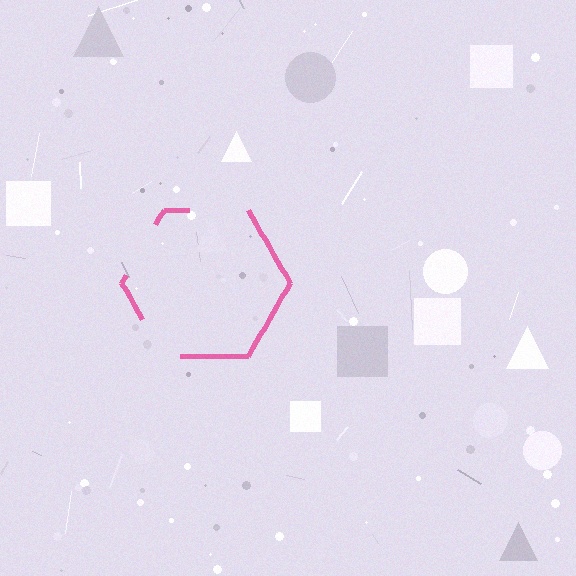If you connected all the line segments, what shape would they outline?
They would outline a hexagon.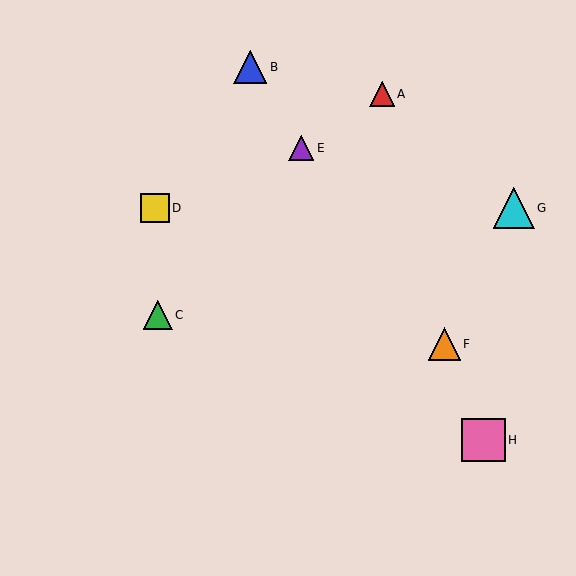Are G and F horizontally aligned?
No, G is at y≈208 and F is at y≈344.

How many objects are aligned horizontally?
2 objects (D, G) are aligned horizontally.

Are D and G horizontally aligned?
Yes, both are at y≈208.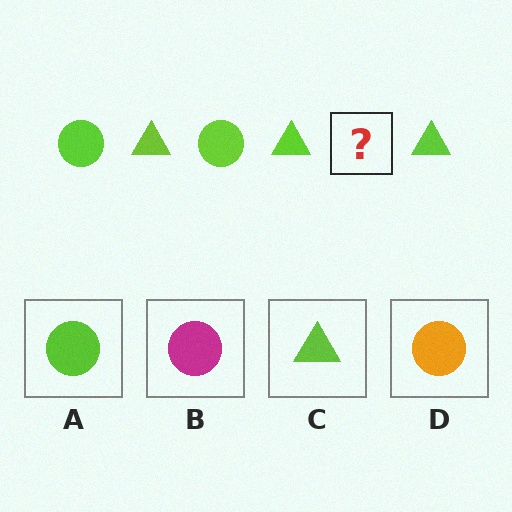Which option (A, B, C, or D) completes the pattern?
A.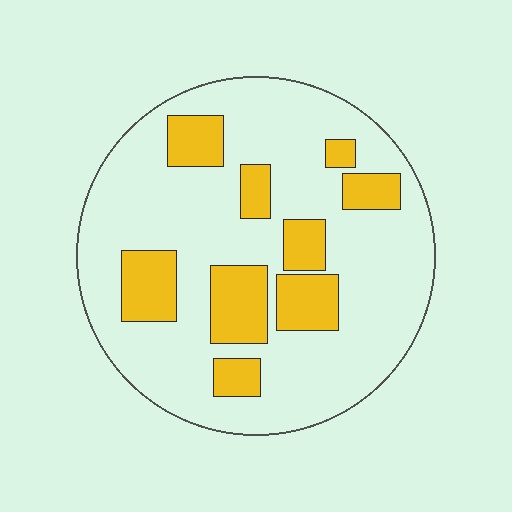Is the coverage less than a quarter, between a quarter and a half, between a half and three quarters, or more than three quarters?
Less than a quarter.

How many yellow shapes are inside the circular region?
9.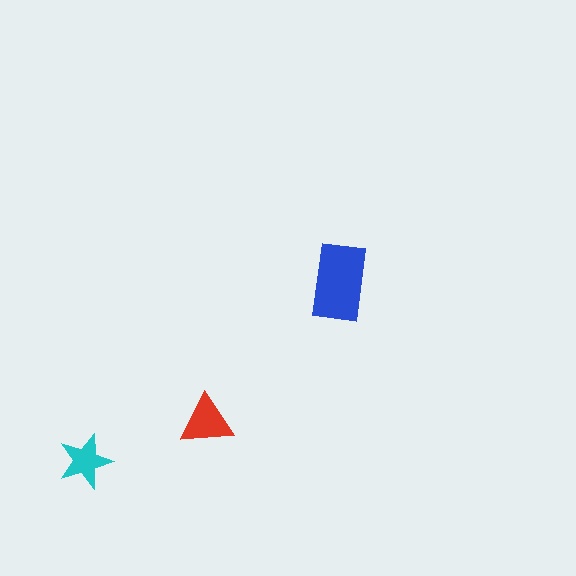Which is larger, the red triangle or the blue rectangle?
The blue rectangle.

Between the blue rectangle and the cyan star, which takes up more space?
The blue rectangle.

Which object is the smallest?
The cyan star.